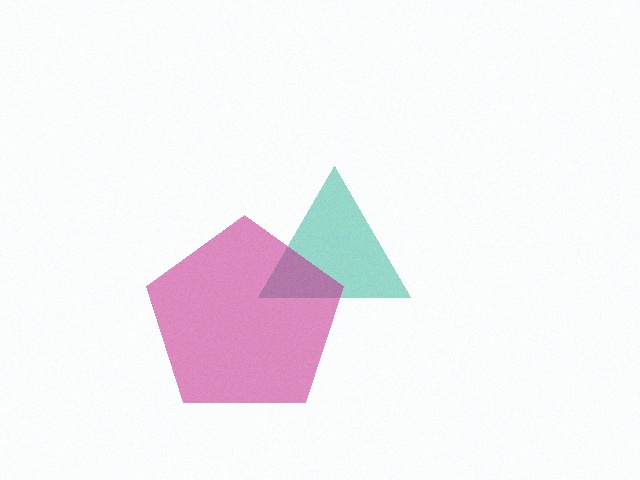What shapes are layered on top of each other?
The layered shapes are: a teal triangle, a magenta pentagon.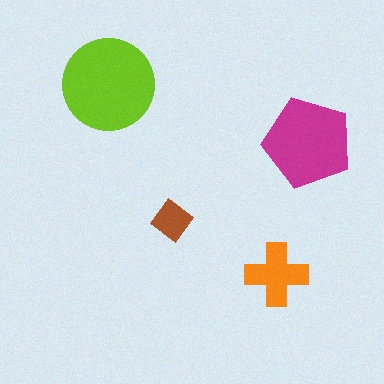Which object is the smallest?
The brown diamond.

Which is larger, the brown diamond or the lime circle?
The lime circle.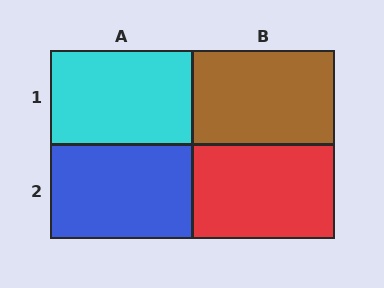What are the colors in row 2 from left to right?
Blue, red.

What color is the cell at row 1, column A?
Cyan.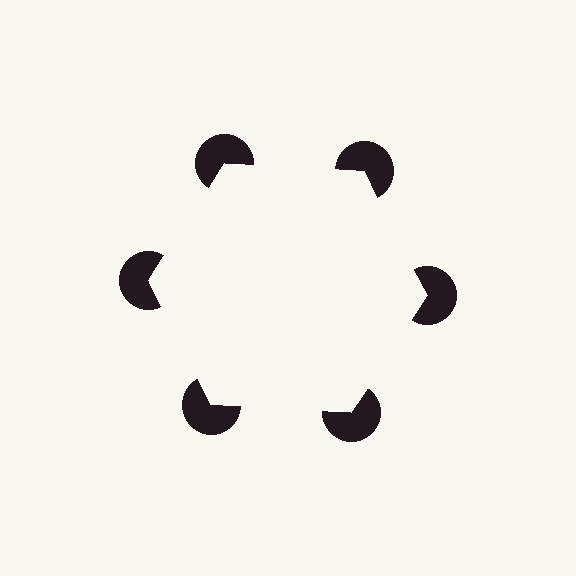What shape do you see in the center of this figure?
An illusory hexagon — its edges are inferred from the aligned wedge cuts in the pac-man discs, not physically drawn.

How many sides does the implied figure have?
6 sides.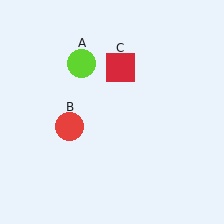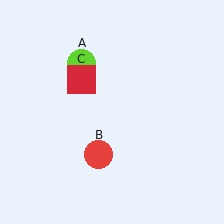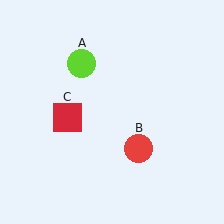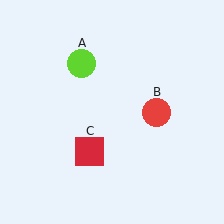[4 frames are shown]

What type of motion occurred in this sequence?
The red circle (object B), red square (object C) rotated counterclockwise around the center of the scene.